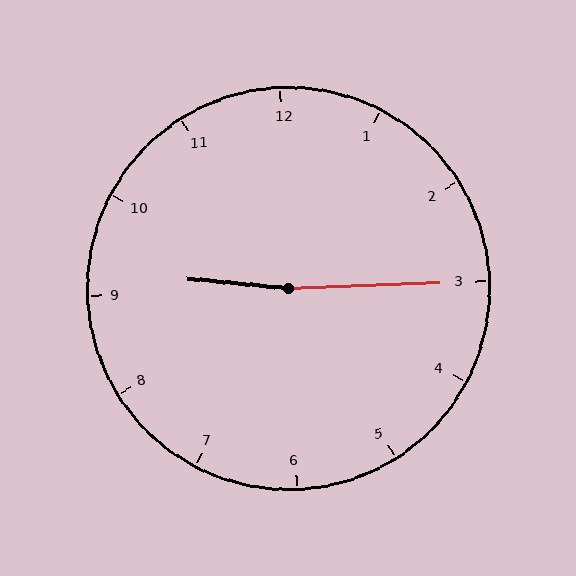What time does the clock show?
9:15.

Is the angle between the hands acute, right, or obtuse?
It is obtuse.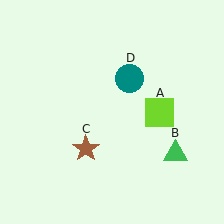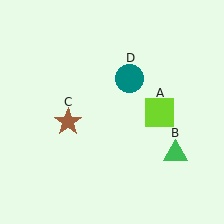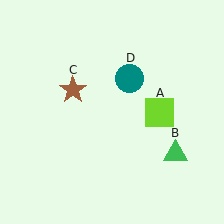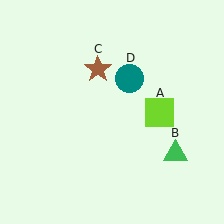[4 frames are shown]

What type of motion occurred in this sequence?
The brown star (object C) rotated clockwise around the center of the scene.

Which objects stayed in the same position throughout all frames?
Lime square (object A) and green triangle (object B) and teal circle (object D) remained stationary.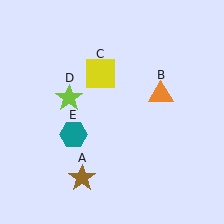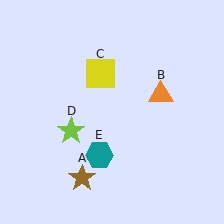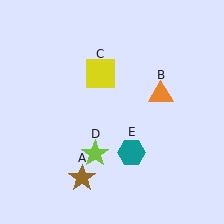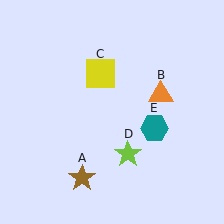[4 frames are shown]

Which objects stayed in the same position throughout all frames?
Brown star (object A) and orange triangle (object B) and yellow square (object C) remained stationary.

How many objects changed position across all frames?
2 objects changed position: lime star (object D), teal hexagon (object E).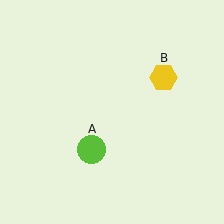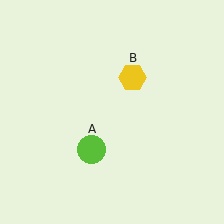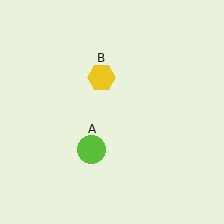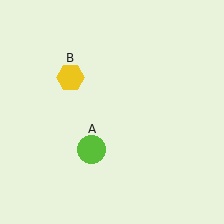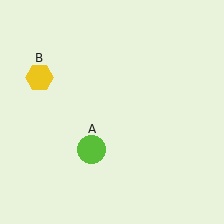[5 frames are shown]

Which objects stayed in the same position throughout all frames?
Lime circle (object A) remained stationary.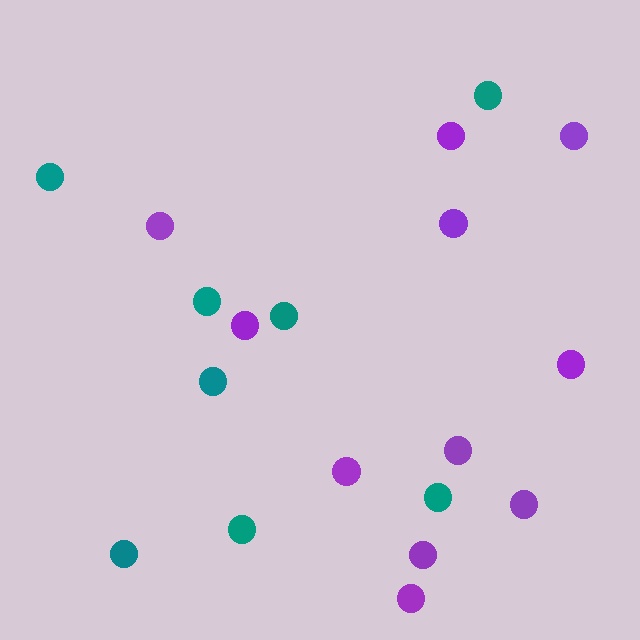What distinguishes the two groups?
There are 2 groups: one group of teal circles (8) and one group of purple circles (11).